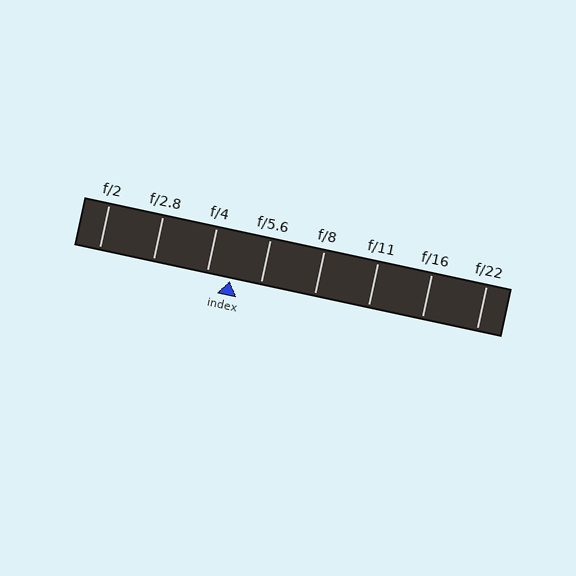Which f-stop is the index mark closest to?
The index mark is closest to f/4.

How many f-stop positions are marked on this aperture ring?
There are 8 f-stop positions marked.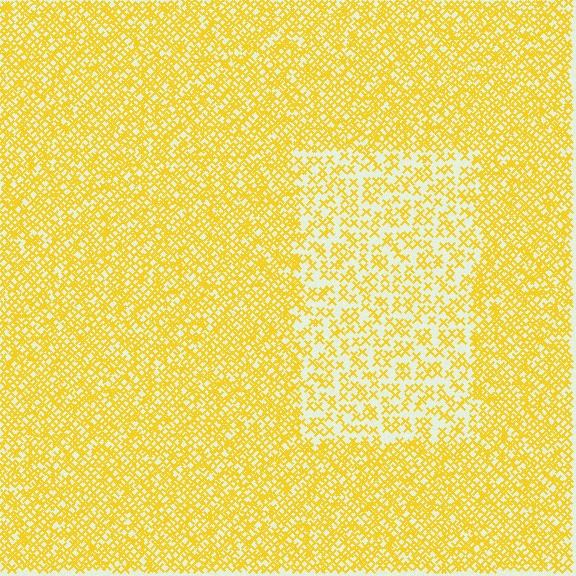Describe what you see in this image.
The image contains small yellow elements arranged at two different densities. A rectangle-shaped region is visible where the elements are less densely packed than the surrounding area.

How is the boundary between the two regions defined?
The boundary is defined by a change in element density (approximately 2.1x ratio). All elements are the same color, size, and shape.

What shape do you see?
I see a rectangle.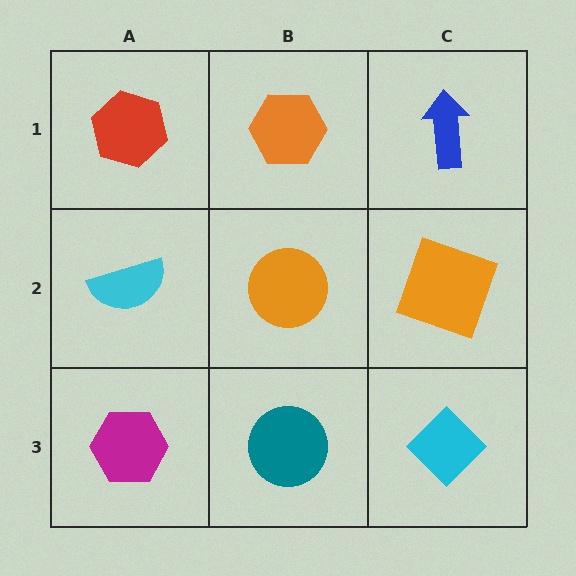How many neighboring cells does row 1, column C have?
2.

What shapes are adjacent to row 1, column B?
An orange circle (row 2, column B), a red hexagon (row 1, column A), a blue arrow (row 1, column C).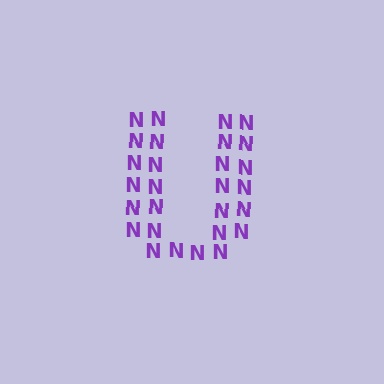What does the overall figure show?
The overall figure shows the letter U.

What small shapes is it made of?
It is made of small letter N's.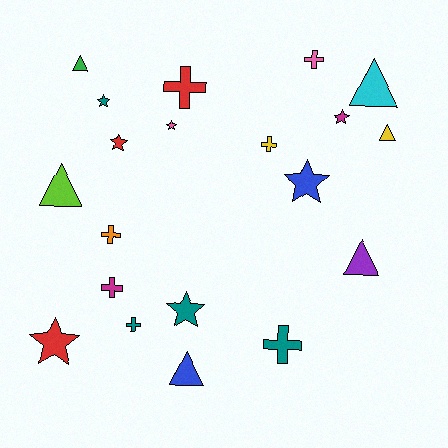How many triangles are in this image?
There are 6 triangles.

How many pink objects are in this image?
There are 2 pink objects.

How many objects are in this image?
There are 20 objects.